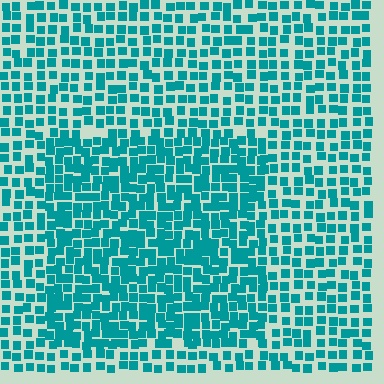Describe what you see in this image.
The image contains small teal elements arranged at two different densities. A rectangle-shaped region is visible where the elements are more densely packed than the surrounding area.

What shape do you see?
I see a rectangle.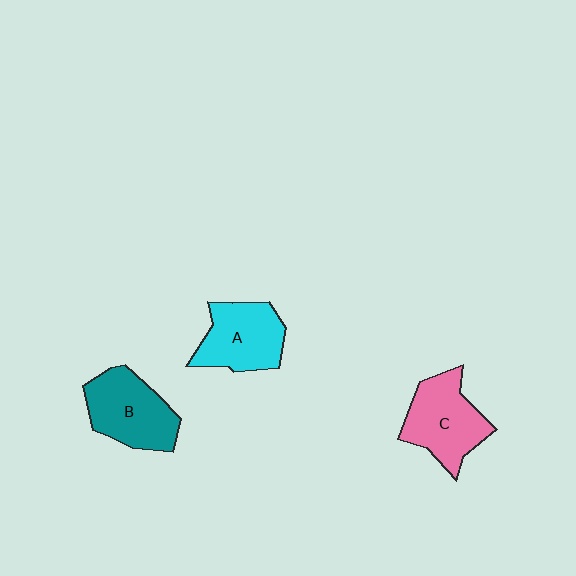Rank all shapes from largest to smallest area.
From largest to smallest: C (pink), B (teal), A (cyan).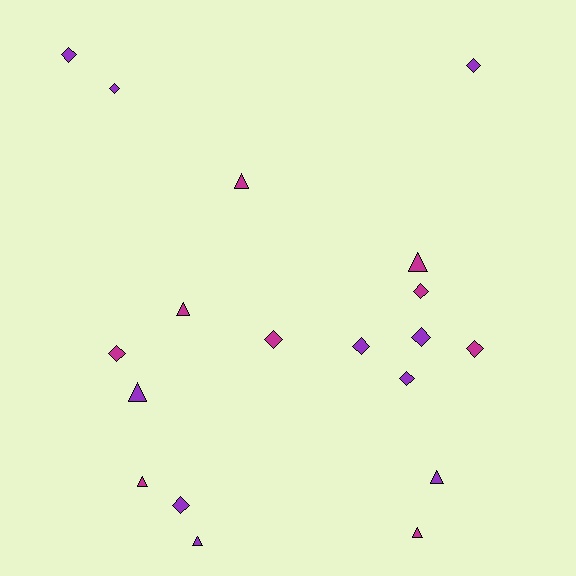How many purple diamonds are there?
There are 7 purple diamonds.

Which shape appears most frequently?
Diamond, with 11 objects.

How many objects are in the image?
There are 19 objects.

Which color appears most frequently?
Purple, with 10 objects.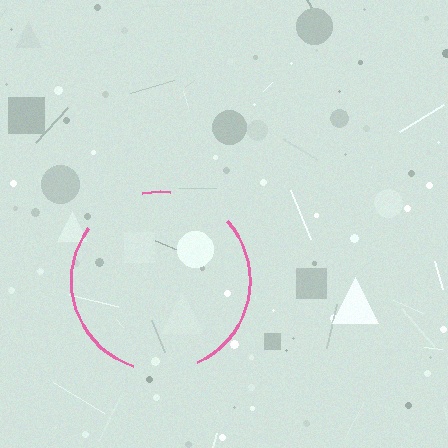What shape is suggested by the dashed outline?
The dashed outline suggests a circle.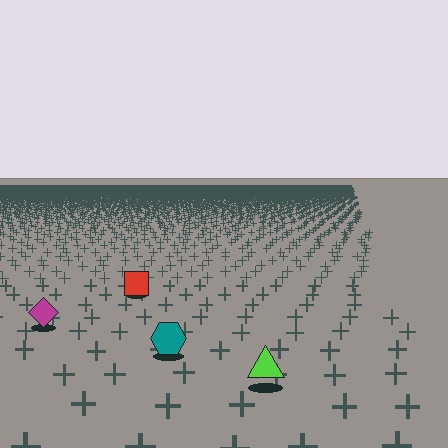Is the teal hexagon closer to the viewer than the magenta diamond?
Yes. The teal hexagon is closer — you can tell from the texture gradient: the ground texture is coarser near it.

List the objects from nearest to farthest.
From nearest to farthest: the lime triangle, the teal hexagon, the magenta diamond, the red square.